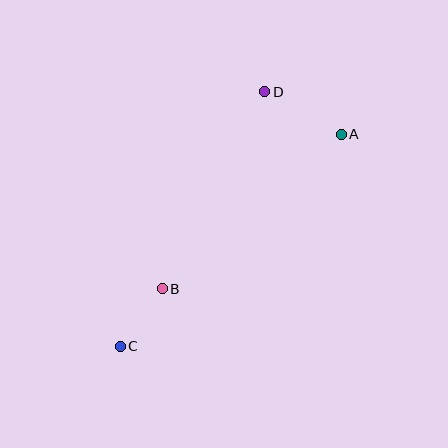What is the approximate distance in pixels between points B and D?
The distance between B and D is approximately 222 pixels.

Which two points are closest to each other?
Points B and C are closest to each other.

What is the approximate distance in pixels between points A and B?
The distance between A and B is approximately 236 pixels.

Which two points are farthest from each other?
Points A and C are farthest from each other.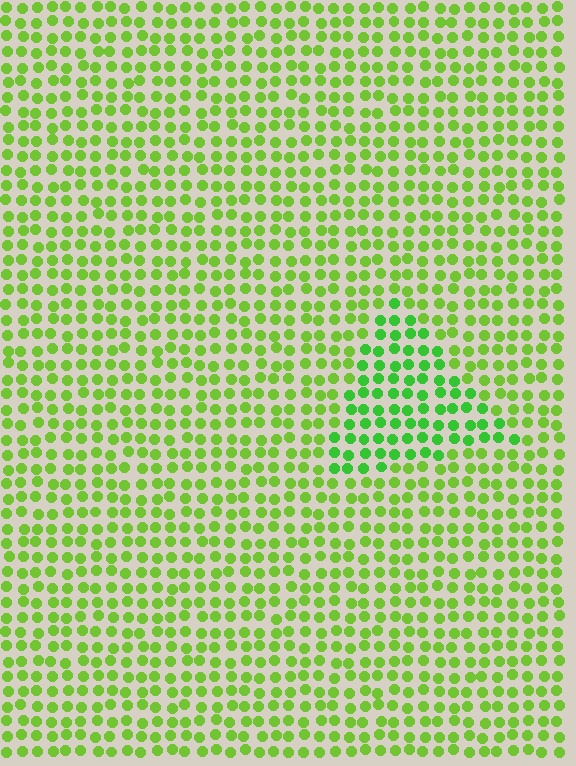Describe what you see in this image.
The image is filled with small lime elements in a uniform arrangement. A triangle-shaped region is visible where the elements are tinted to a slightly different hue, forming a subtle color boundary.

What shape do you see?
I see a triangle.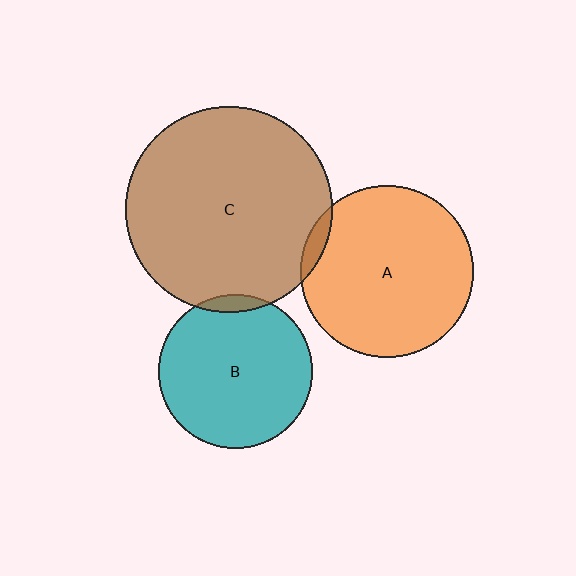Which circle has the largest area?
Circle C (brown).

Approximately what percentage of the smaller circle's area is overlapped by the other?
Approximately 5%.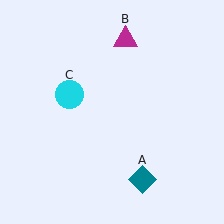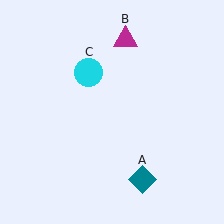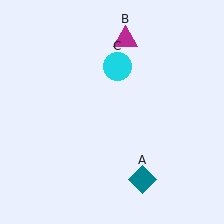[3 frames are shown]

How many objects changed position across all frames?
1 object changed position: cyan circle (object C).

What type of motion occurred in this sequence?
The cyan circle (object C) rotated clockwise around the center of the scene.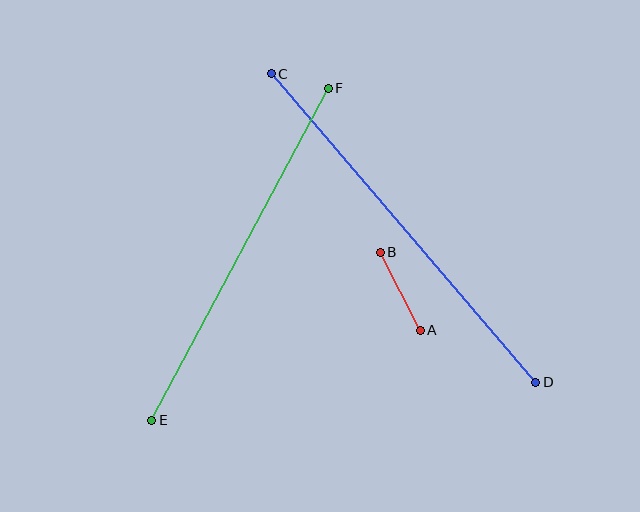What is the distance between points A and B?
The distance is approximately 88 pixels.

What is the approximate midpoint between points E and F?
The midpoint is at approximately (240, 254) pixels.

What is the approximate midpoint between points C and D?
The midpoint is at approximately (404, 228) pixels.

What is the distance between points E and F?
The distance is approximately 376 pixels.